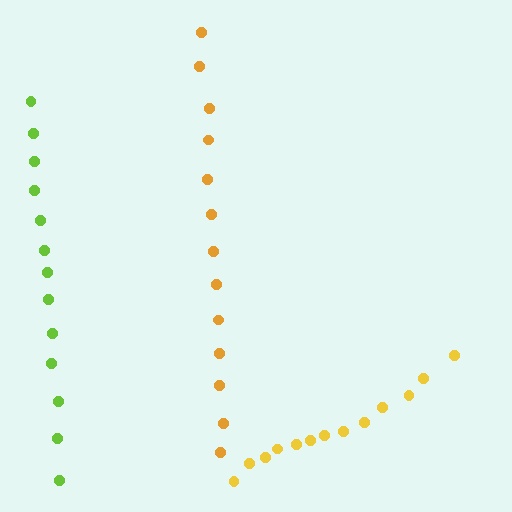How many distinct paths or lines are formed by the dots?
There are 3 distinct paths.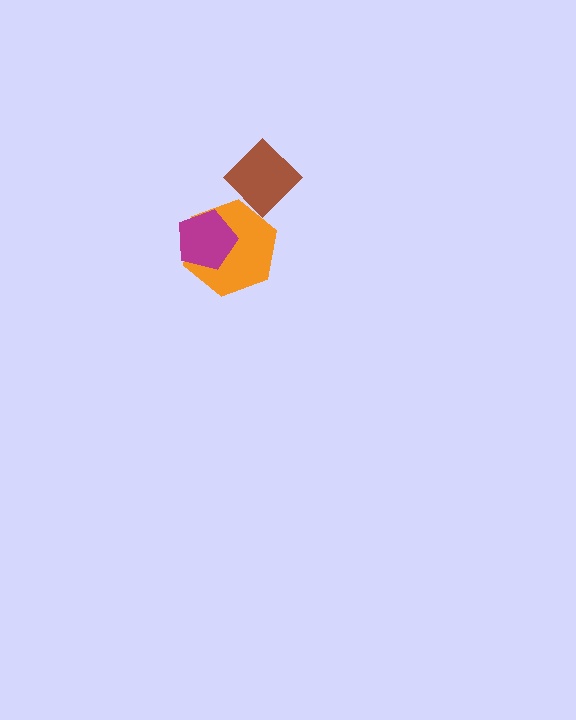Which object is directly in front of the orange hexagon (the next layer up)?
The magenta pentagon is directly in front of the orange hexagon.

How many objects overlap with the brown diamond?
1 object overlaps with the brown diamond.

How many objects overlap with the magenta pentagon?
1 object overlaps with the magenta pentagon.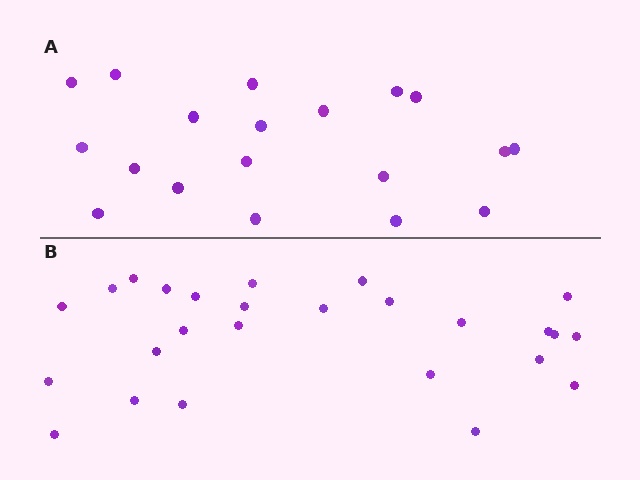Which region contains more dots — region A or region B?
Region B (the bottom region) has more dots.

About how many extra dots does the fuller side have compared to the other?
Region B has roughly 8 or so more dots than region A.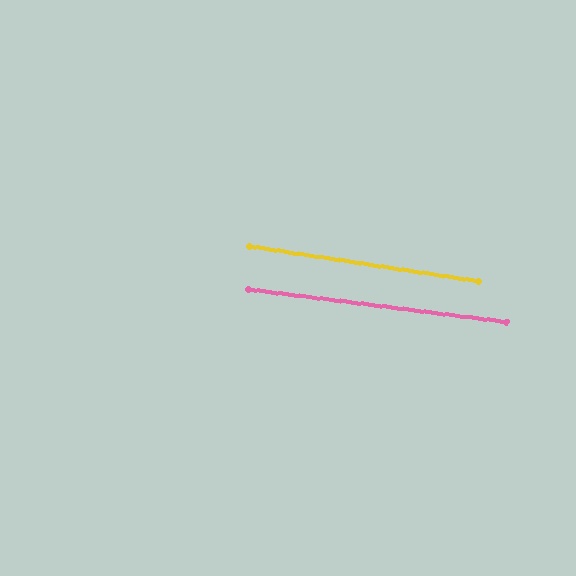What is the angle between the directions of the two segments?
Approximately 1 degree.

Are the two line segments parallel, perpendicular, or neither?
Parallel — their directions differ by only 1.2°.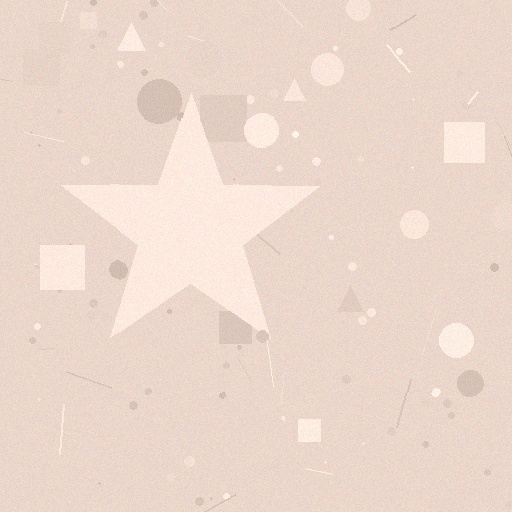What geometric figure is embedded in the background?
A star is embedded in the background.